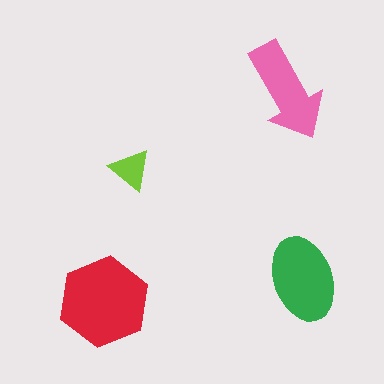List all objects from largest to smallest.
The red hexagon, the green ellipse, the pink arrow, the lime triangle.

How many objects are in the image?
There are 4 objects in the image.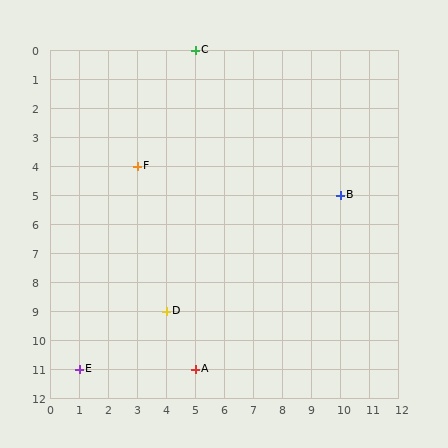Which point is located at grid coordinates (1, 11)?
Point E is at (1, 11).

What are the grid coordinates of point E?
Point E is at grid coordinates (1, 11).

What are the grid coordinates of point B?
Point B is at grid coordinates (10, 5).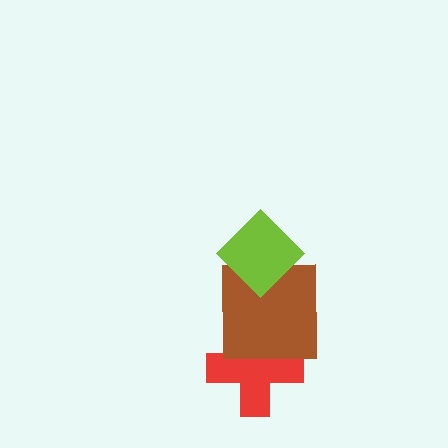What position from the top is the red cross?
The red cross is 3rd from the top.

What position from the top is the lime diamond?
The lime diamond is 1st from the top.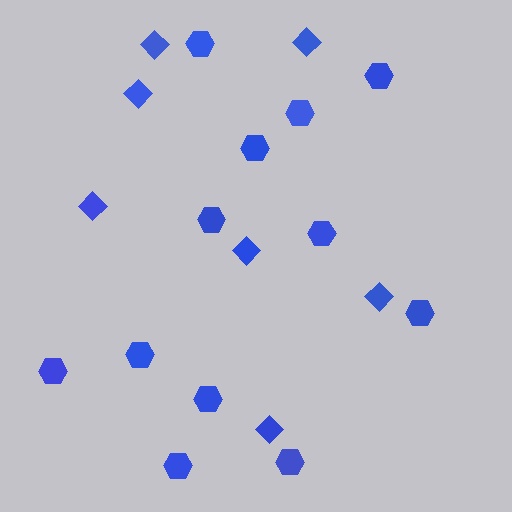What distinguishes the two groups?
There are 2 groups: one group of diamonds (7) and one group of hexagons (12).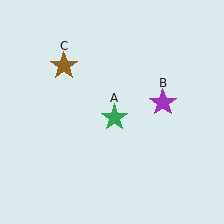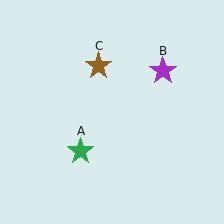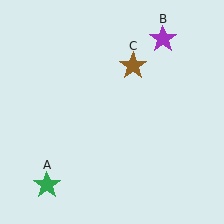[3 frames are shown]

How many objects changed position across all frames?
3 objects changed position: green star (object A), purple star (object B), brown star (object C).